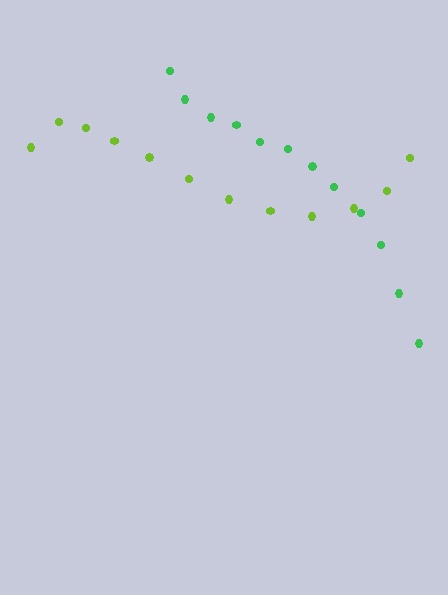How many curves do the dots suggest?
There are 2 distinct paths.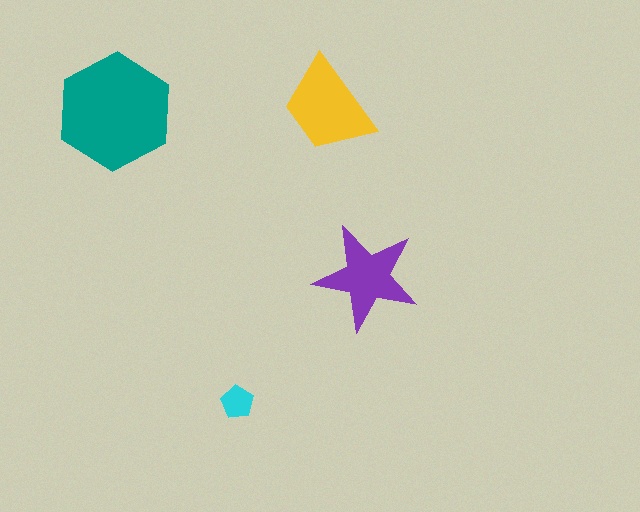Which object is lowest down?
The cyan pentagon is bottommost.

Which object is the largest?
The teal hexagon.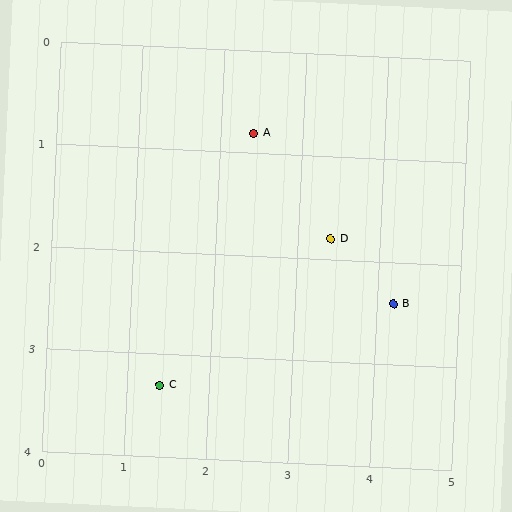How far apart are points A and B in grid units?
Points A and B are about 2.4 grid units apart.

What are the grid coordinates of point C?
Point C is at approximately (1.4, 3.3).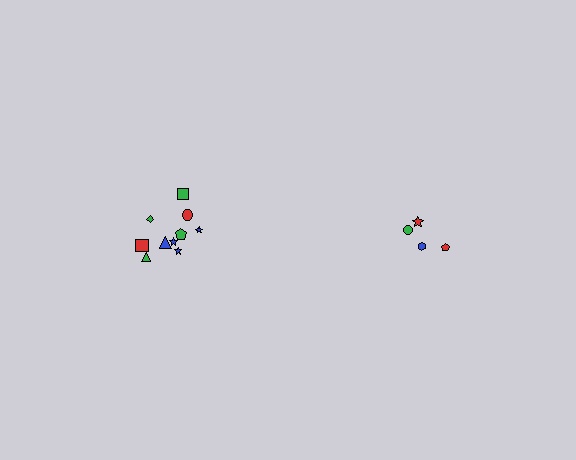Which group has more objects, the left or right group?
The left group.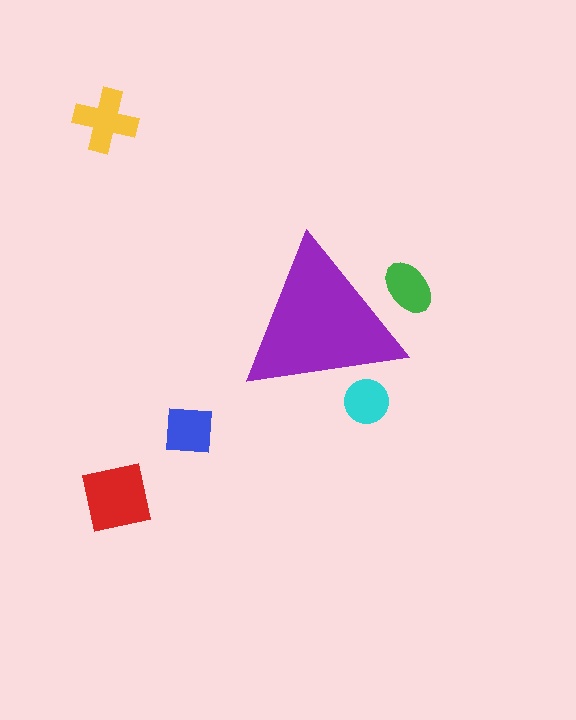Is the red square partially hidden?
No, the red square is fully visible.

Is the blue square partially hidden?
No, the blue square is fully visible.